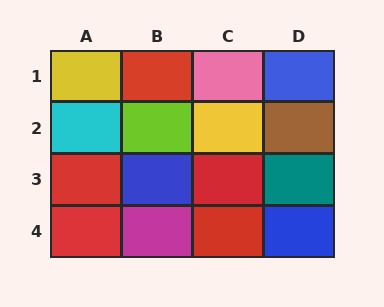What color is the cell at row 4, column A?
Red.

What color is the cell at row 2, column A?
Cyan.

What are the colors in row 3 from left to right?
Red, blue, red, teal.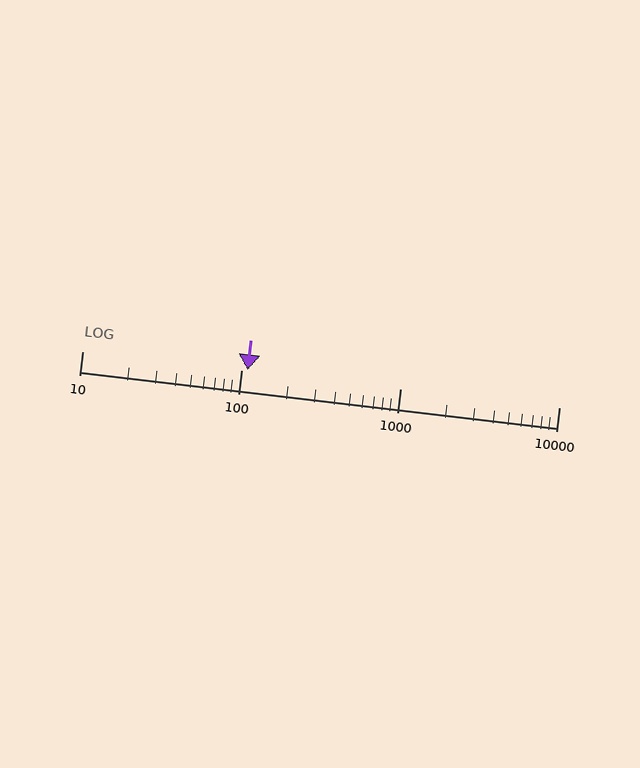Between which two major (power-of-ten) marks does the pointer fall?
The pointer is between 100 and 1000.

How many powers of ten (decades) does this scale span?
The scale spans 3 decades, from 10 to 10000.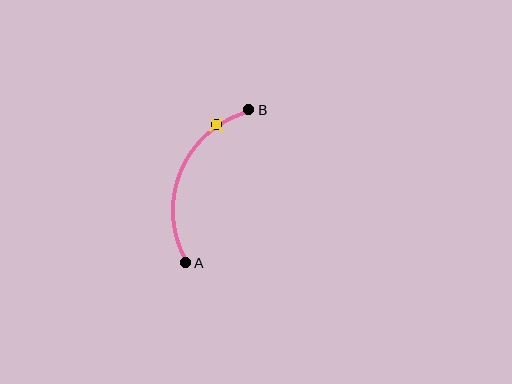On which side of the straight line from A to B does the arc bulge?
The arc bulges to the left of the straight line connecting A and B.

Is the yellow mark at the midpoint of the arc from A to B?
No. The yellow mark lies on the arc but is closer to endpoint B. The arc midpoint would be at the point on the curve equidistant along the arc from both A and B.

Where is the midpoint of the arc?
The arc midpoint is the point on the curve farthest from the straight line joining A and B. It sits to the left of that line.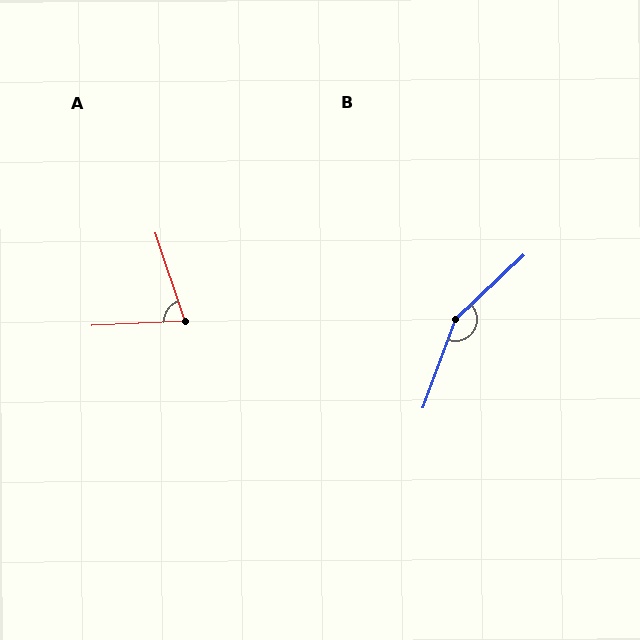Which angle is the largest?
B, at approximately 154 degrees.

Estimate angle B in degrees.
Approximately 154 degrees.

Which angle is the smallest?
A, at approximately 74 degrees.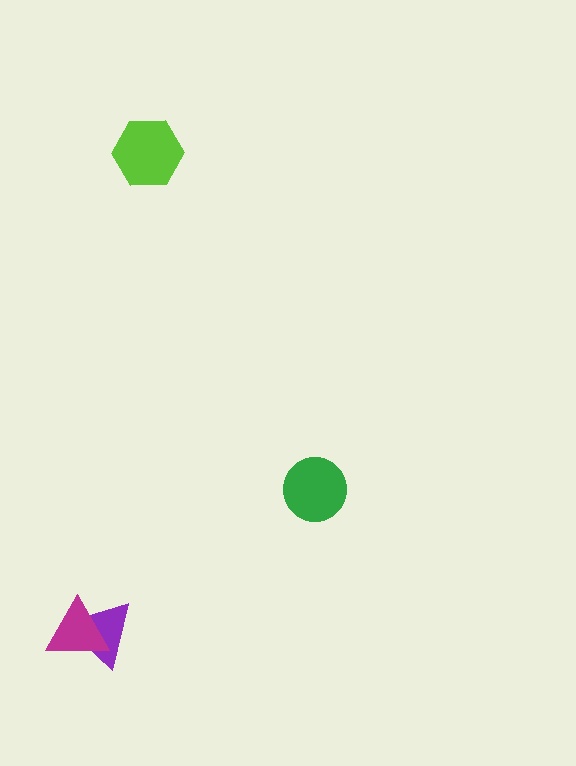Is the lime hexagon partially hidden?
No, no other shape covers it.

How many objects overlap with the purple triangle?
1 object overlaps with the purple triangle.